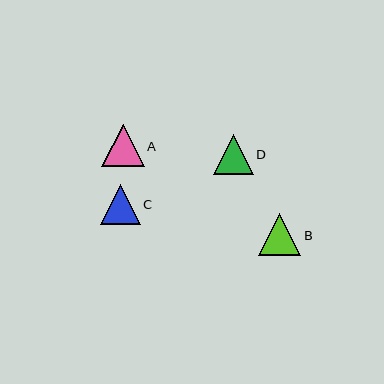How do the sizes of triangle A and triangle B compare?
Triangle A and triangle B are approximately the same size.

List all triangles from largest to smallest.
From largest to smallest: A, B, D, C.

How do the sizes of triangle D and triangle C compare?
Triangle D and triangle C are approximately the same size.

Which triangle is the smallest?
Triangle C is the smallest with a size of approximately 39 pixels.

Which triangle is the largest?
Triangle A is the largest with a size of approximately 43 pixels.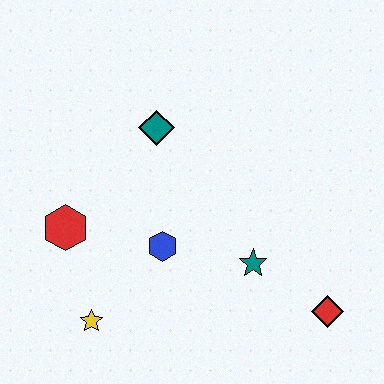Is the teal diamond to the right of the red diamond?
No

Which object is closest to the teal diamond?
The blue hexagon is closest to the teal diamond.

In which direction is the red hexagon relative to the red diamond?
The red hexagon is to the left of the red diamond.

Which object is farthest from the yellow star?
The red diamond is farthest from the yellow star.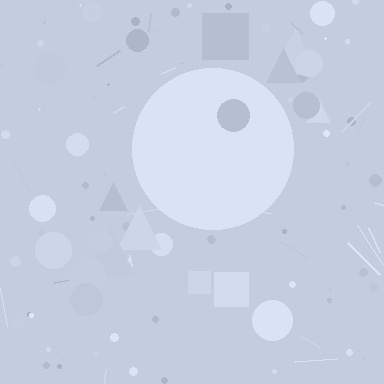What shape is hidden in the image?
A circle is hidden in the image.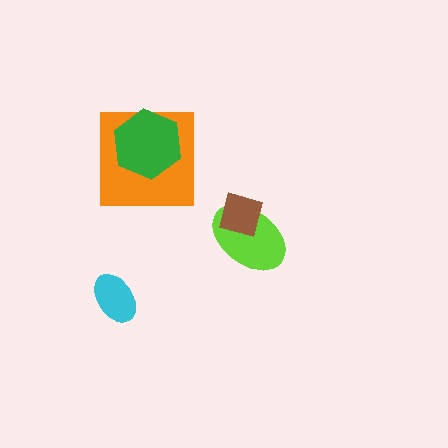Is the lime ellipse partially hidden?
Yes, it is partially covered by another shape.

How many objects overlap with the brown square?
1 object overlaps with the brown square.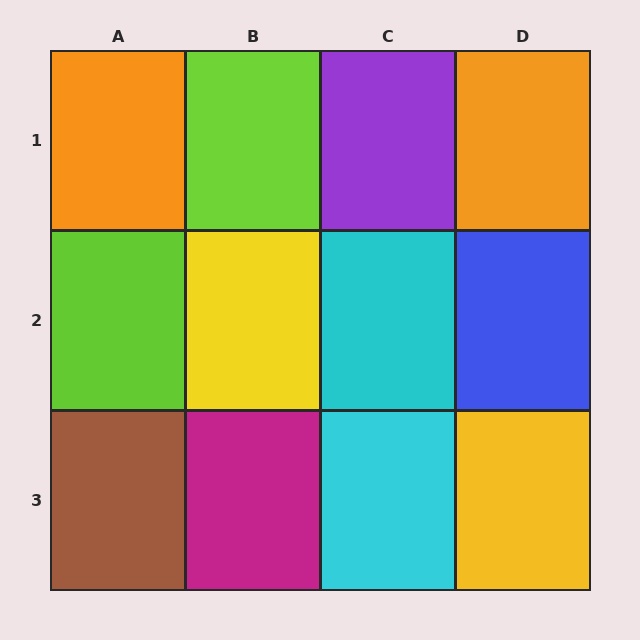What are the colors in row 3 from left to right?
Brown, magenta, cyan, yellow.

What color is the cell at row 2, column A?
Lime.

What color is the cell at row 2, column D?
Blue.